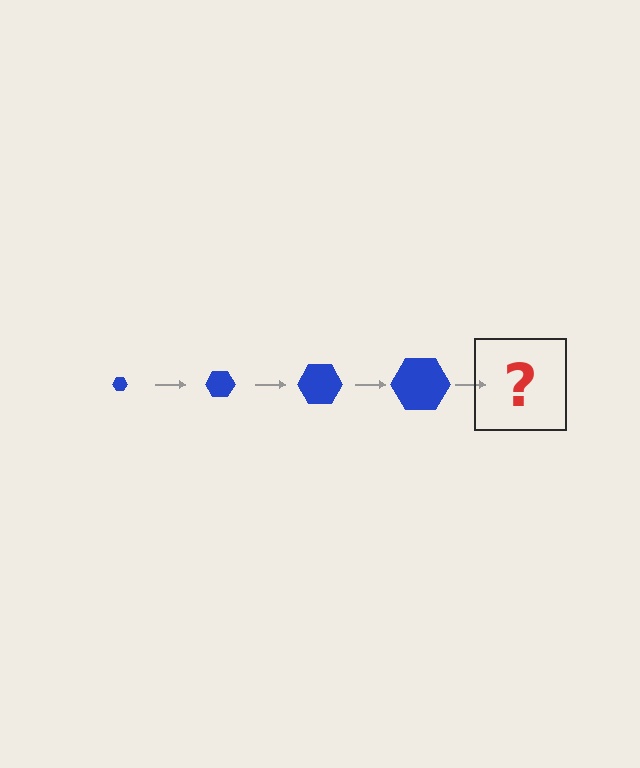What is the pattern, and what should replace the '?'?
The pattern is that the hexagon gets progressively larger each step. The '?' should be a blue hexagon, larger than the previous one.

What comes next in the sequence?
The next element should be a blue hexagon, larger than the previous one.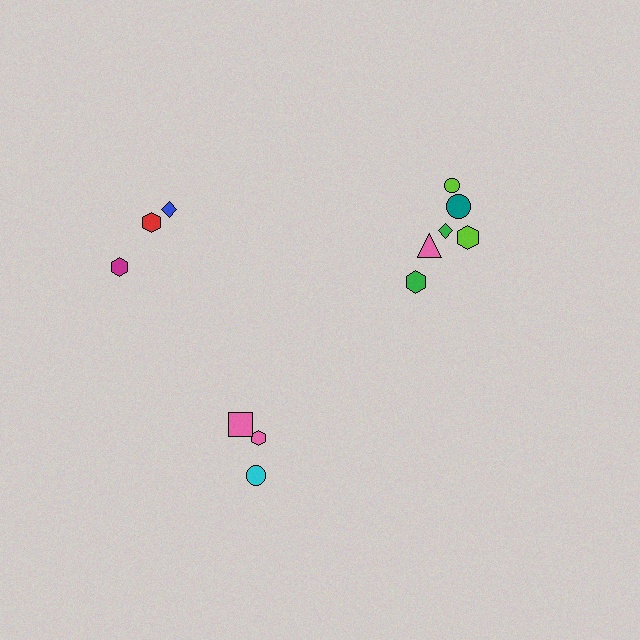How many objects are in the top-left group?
There are 3 objects.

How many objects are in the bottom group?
There are 3 objects.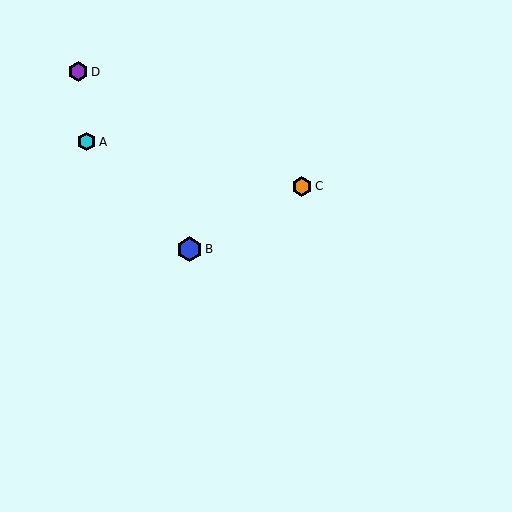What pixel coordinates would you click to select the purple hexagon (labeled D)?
Click at (78, 72) to select the purple hexagon D.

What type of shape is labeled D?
Shape D is a purple hexagon.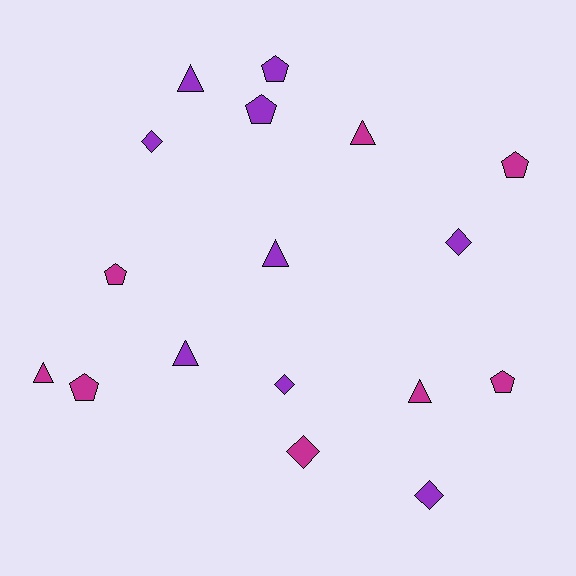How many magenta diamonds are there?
There is 1 magenta diamond.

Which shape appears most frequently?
Pentagon, with 6 objects.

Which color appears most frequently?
Purple, with 9 objects.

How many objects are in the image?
There are 17 objects.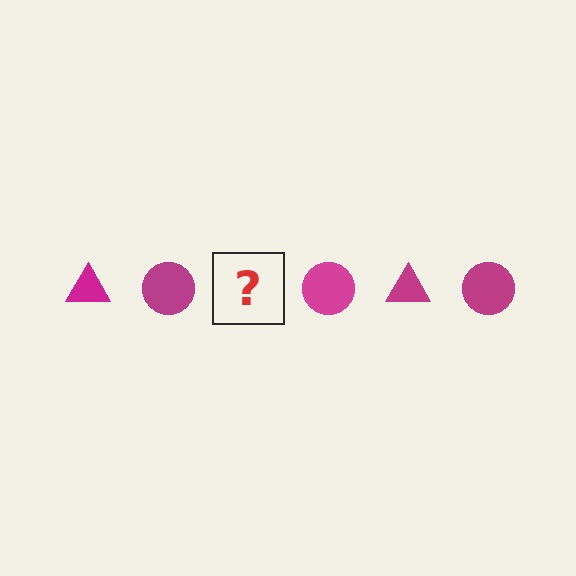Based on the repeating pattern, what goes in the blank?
The blank should be a magenta triangle.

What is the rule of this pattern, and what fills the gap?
The rule is that the pattern cycles through triangle, circle shapes in magenta. The gap should be filled with a magenta triangle.